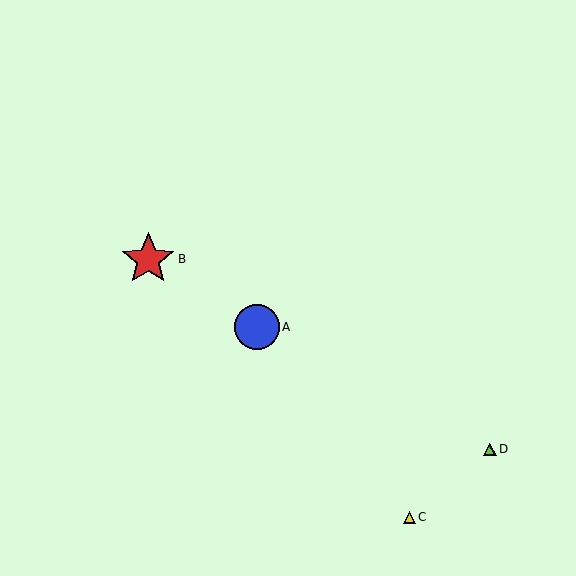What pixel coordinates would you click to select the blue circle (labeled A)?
Click at (257, 327) to select the blue circle A.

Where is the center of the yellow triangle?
The center of the yellow triangle is at (409, 517).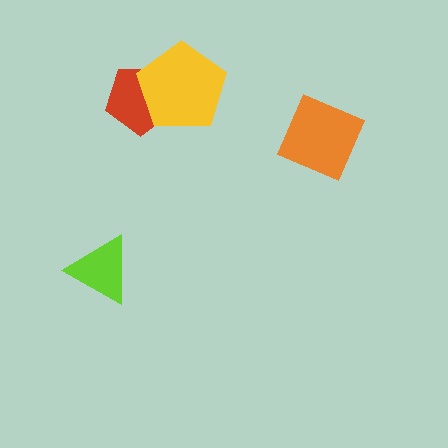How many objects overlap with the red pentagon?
1 object overlaps with the red pentagon.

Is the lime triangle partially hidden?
No, no other shape covers it.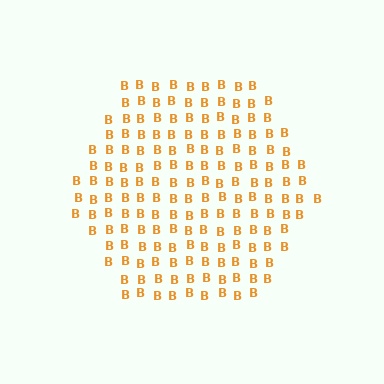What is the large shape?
The large shape is a hexagon.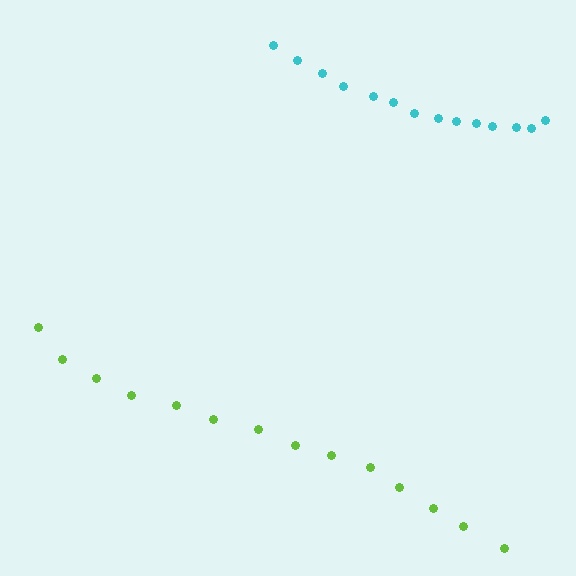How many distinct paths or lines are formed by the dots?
There are 2 distinct paths.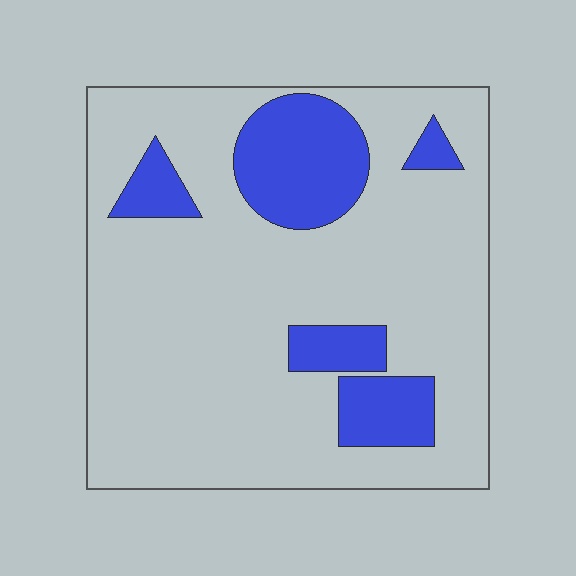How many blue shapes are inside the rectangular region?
5.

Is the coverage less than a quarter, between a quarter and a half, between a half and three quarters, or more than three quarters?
Less than a quarter.